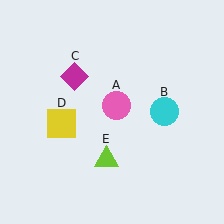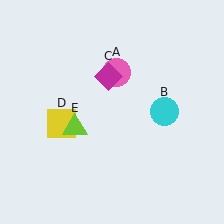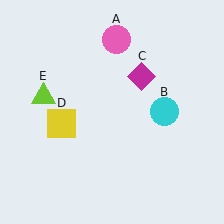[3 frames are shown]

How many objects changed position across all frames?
3 objects changed position: pink circle (object A), magenta diamond (object C), lime triangle (object E).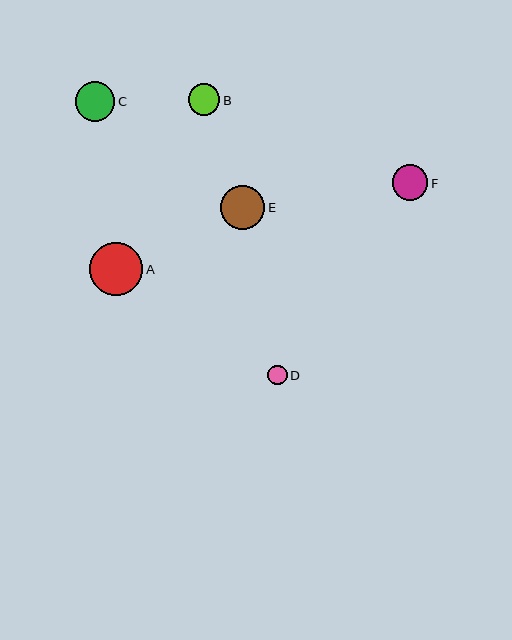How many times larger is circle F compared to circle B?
Circle F is approximately 1.1 times the size of circle B.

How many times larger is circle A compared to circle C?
Circle A is approximately 1.3 times the size of circle C.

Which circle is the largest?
Circle A is the largest with a size of approximately 53 pixels.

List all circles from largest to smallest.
From largest to smallest: A, E, C, F, B, D.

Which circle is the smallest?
Circle D is the smallest with a size of approximately 19 pixels.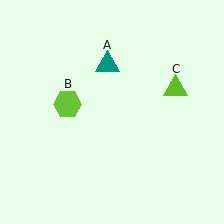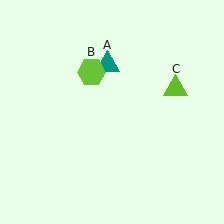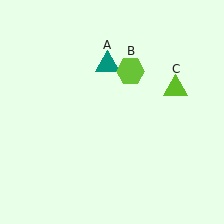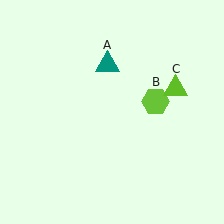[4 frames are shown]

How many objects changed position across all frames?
1 object changed position: lime hexagon (object B).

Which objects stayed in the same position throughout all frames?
Teal triangle (object A) and lime triangle (object C) remained stationary.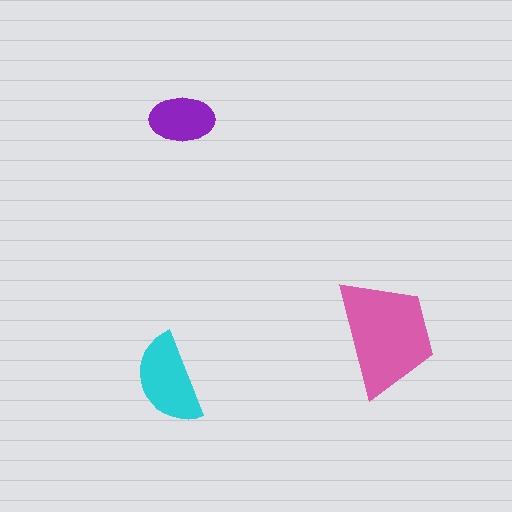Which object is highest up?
The purple ellipse is topmost.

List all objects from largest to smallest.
The pink trapezoid, the cyan semicircle, the purple ellipse.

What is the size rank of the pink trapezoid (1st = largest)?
1st.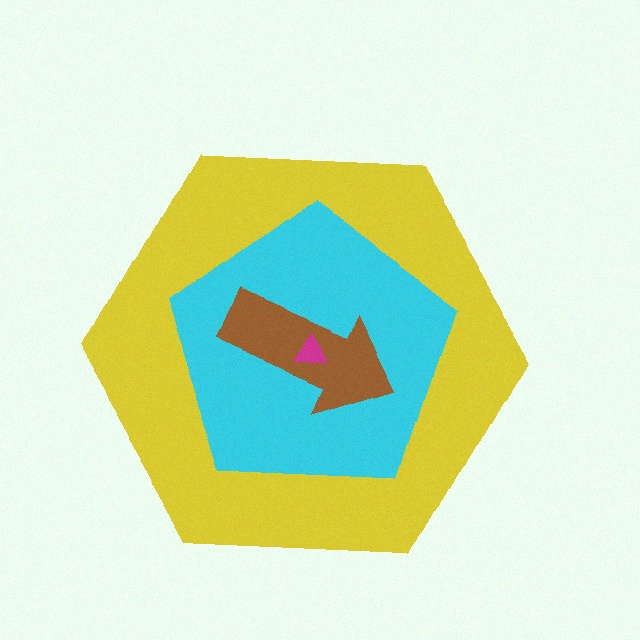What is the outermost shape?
The yellow hexagon.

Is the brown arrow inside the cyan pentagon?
Yes.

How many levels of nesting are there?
4.